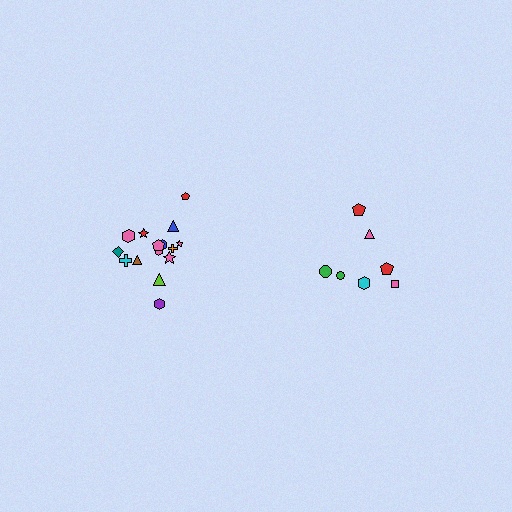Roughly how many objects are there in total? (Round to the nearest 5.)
Roughly 20 objects in total.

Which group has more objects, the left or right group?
The left group.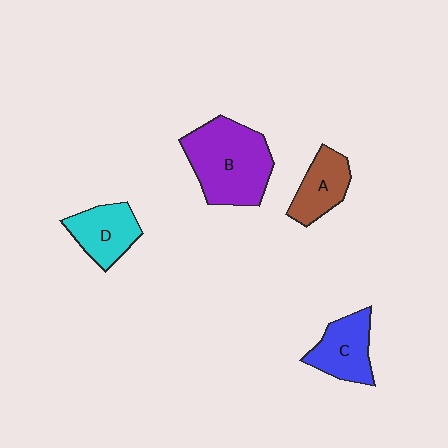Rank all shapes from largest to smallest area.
From largest to smallest: B (purple), C (blue), D (cyan), A (brown).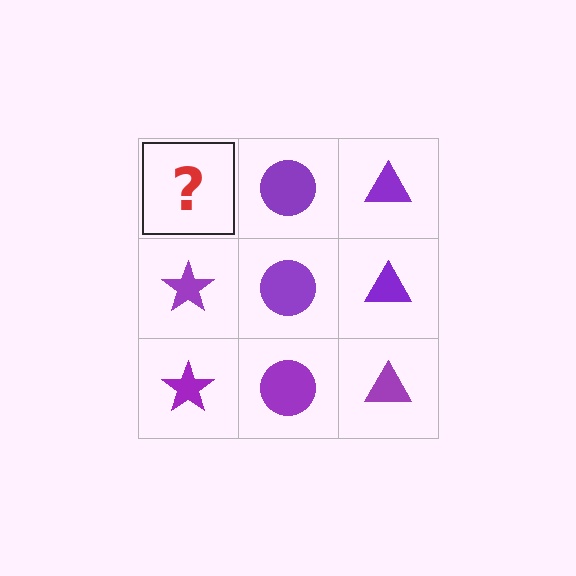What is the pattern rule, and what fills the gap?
The rule is that each column has a consistent shape. The gap should be filled with a purple star.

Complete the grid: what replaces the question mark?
The question mark should be replaced with a purple star.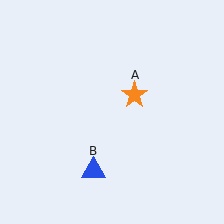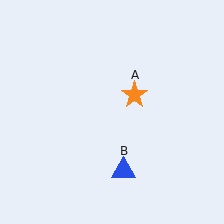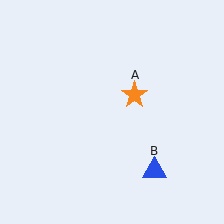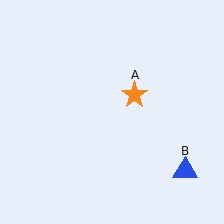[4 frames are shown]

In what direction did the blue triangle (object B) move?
The blue triangle (object B) moved right.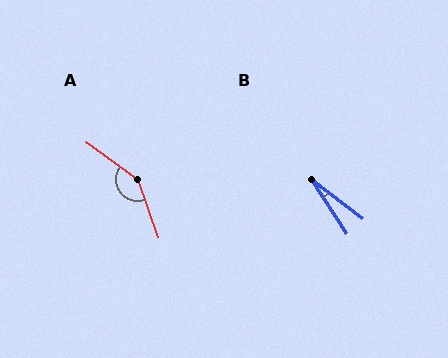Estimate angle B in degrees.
Approximately 19 degrees.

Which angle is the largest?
A, at approximately 145 degrees.